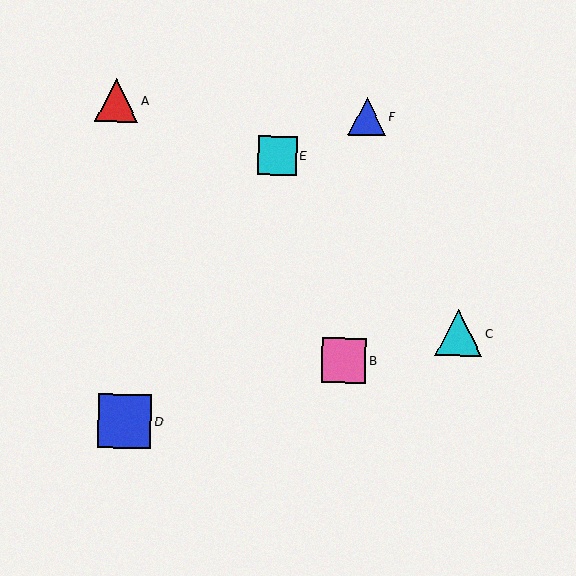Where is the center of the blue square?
The center of the blue square is at (124, 421).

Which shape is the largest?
The blue square (labeled D) is the largest.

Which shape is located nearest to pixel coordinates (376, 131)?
The blue triangle (labeled F) at (367, 116) is nearest to that location.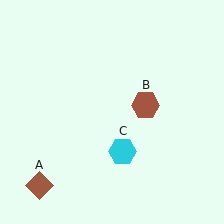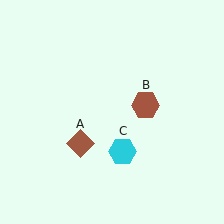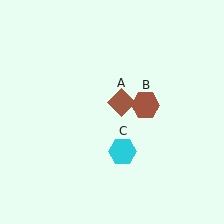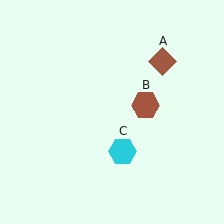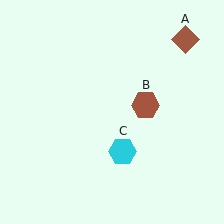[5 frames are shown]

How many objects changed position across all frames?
1 object changed position: brown diamond (object A).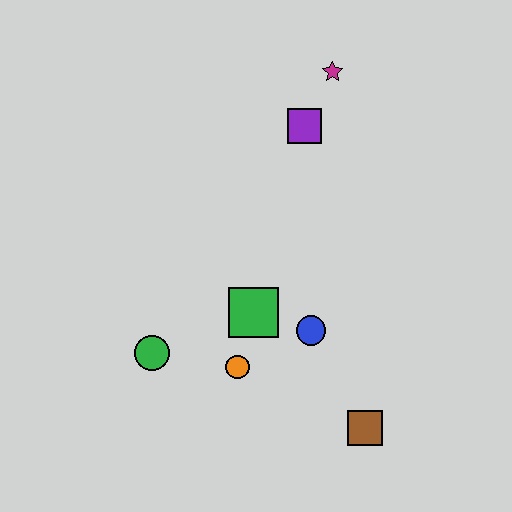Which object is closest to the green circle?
The orange circle is closest to the green circle.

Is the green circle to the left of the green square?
Yes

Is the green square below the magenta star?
Yes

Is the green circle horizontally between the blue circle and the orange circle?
No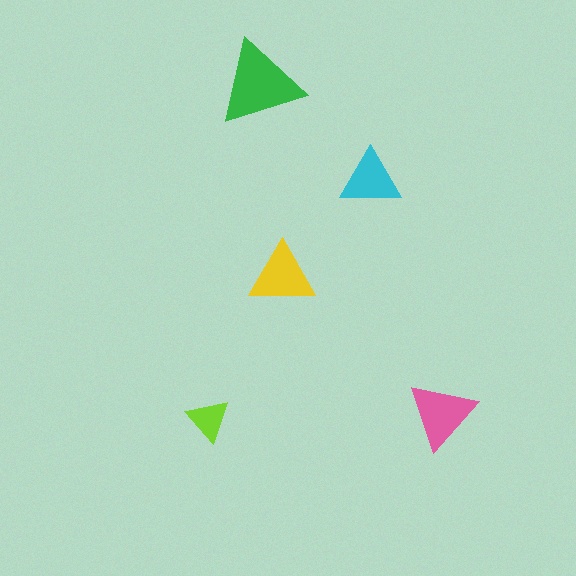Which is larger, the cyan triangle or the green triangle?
The green one.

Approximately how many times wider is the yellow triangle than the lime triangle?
About 1.5 times wider.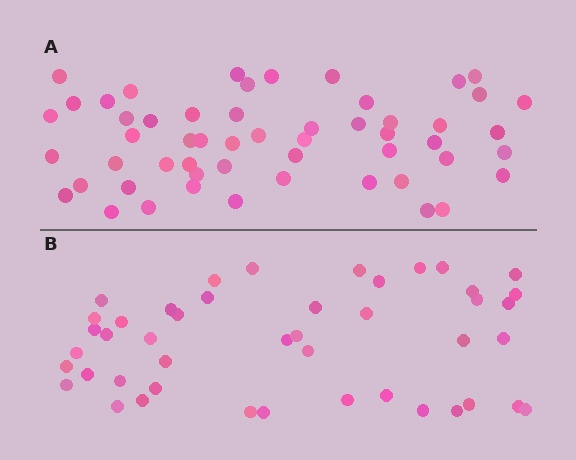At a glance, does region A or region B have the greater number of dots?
Region A (the top region) has more dots.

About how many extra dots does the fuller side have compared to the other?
Region A has roughly 8 or so more dots than region B.